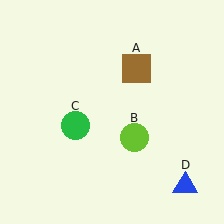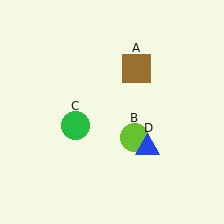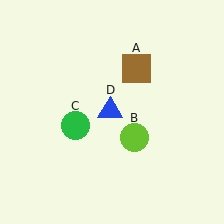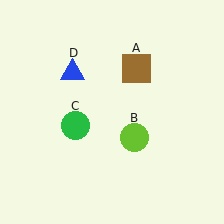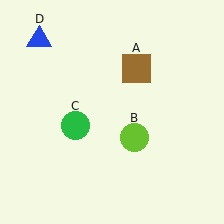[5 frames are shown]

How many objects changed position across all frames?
1 object changed position: blue triangle (object D).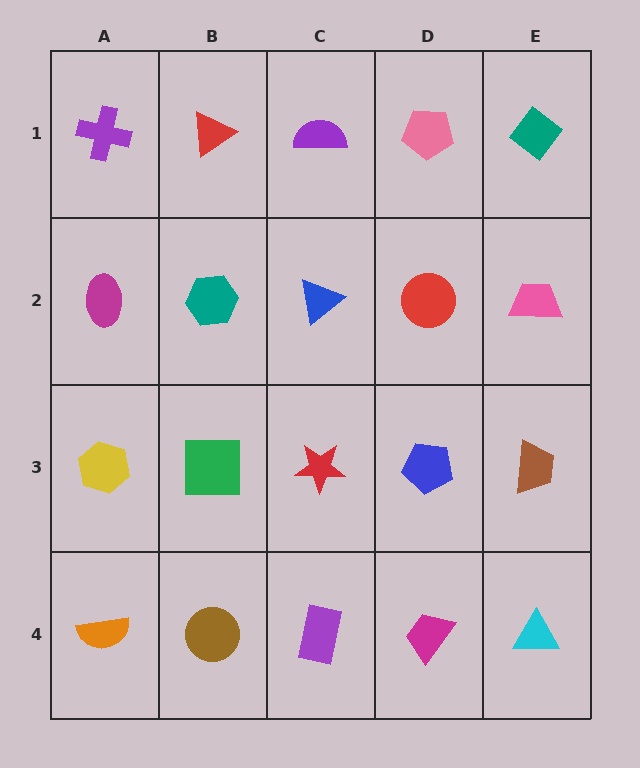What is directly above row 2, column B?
A red triangle.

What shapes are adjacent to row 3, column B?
A teal hexagon (row 2, column B), a brown circle (row 4, column B), a yellow hexagon (row 3, column A), a red star (row 3, column C).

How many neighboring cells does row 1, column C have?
3.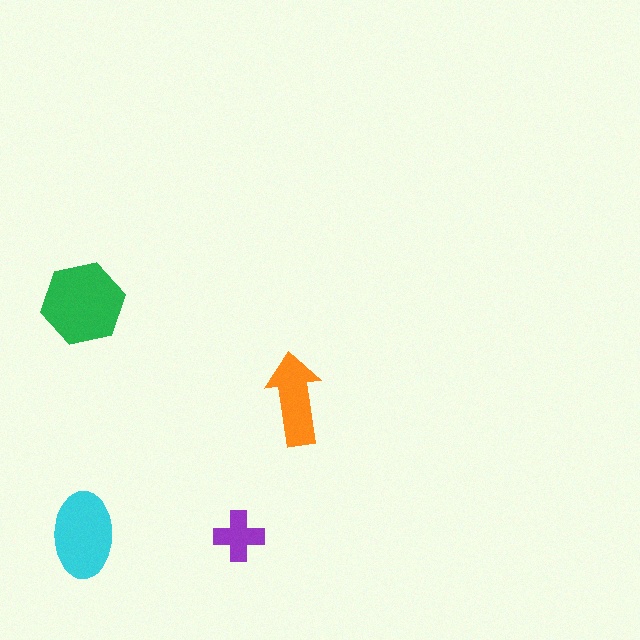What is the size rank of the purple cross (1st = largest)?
4th.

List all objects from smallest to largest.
The purple cross, the orange arrow, the cyan ellipse, the green hexagon.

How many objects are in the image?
There are 4 objects in the image.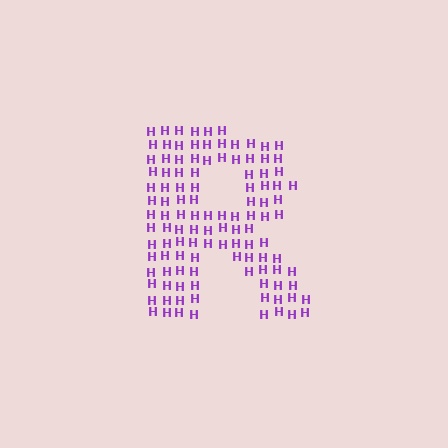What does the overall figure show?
The overall figure shows the letter R.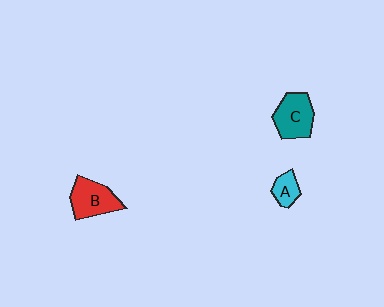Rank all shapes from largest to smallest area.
From largest to smallest: C (teal), B (red), A (cyan).